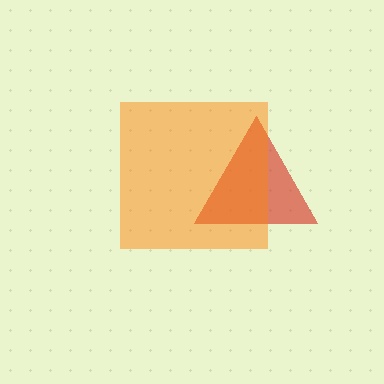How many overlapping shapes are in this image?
There are 2 overlapping shapes in the image.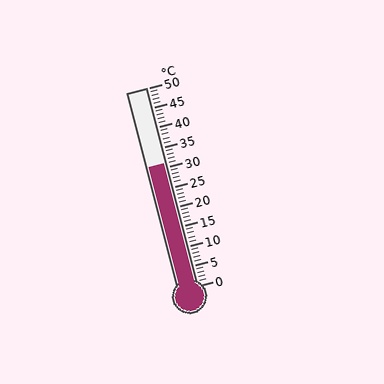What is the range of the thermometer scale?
The thermometer scale ranges from 0°C to 50°C.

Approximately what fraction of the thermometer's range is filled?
The thermometer is filled to approximately 60% of its range.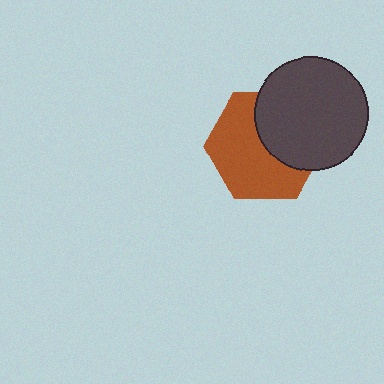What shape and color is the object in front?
The object in front is a dark gray circle.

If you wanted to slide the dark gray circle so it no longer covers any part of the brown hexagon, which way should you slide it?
Slide it toward the upper-right — that is the most direct way to separate the two shapes.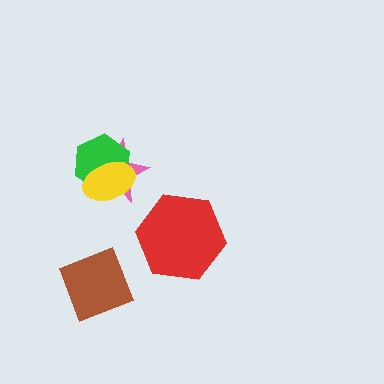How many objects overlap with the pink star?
2 objects overlap with the pink star.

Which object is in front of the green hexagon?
The yellow ellipse is in front of the green hexagon.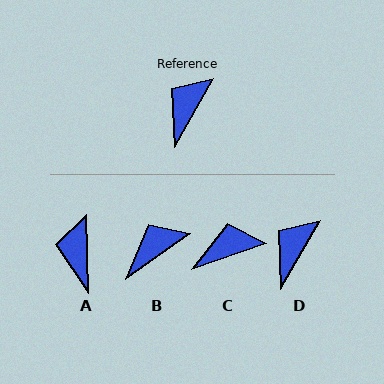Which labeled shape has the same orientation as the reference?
D.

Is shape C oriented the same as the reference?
No, it is off by about 41 degrees.